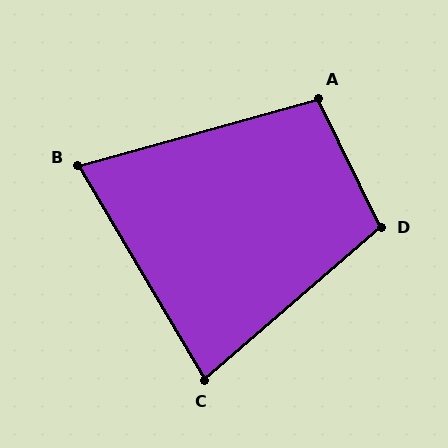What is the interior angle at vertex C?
Approximately 80 degrees (acute).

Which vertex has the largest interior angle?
D, at approximately 105 degrees.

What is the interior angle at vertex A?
Approximately 100 degrees (obtuse).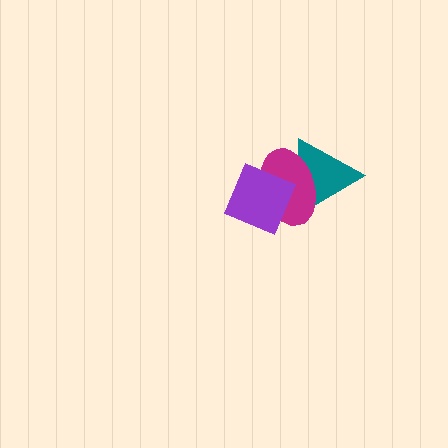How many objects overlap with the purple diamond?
2 objects overlap with the purple diamond.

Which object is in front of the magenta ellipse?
The purple diamond is in front of the magenta ellipse.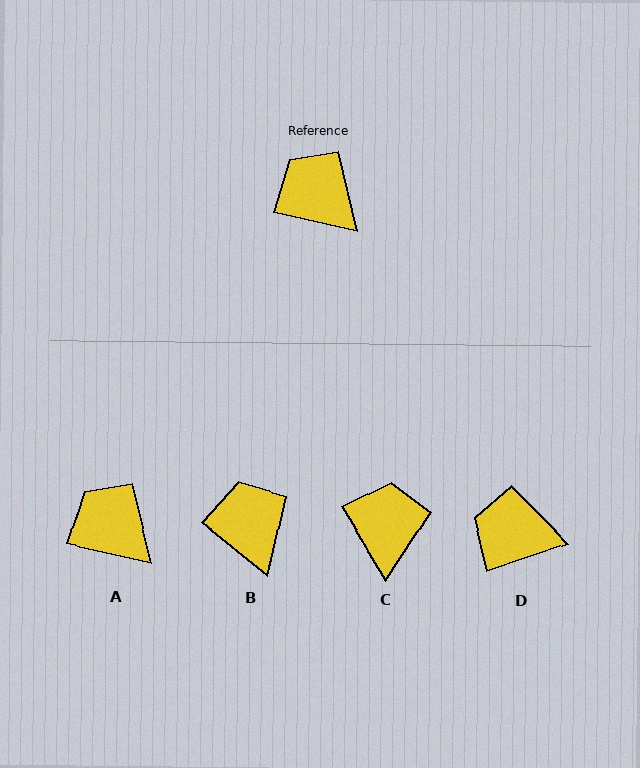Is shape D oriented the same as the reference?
No, it is off by about 31 degrees.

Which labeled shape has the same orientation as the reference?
A.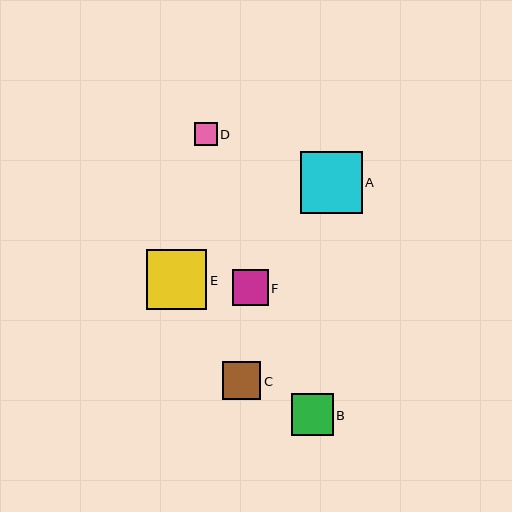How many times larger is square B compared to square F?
Square B is approximately 1.2 times the size of square F.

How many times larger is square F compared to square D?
Square F is approximately 1.5 times the size of square D.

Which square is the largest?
Square A is the largest with a size of approximately 62 pixels.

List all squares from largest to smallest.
From largest to smallest: A, E, B, C, F, D.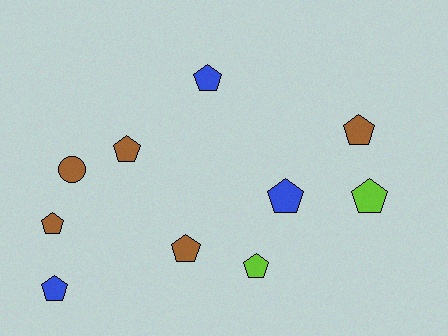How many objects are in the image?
There are 10 objects.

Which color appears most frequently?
Brown, with 5 objects.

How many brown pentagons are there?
There are 4 brown pentagons.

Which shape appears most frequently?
Pentagon, with 9 objects.